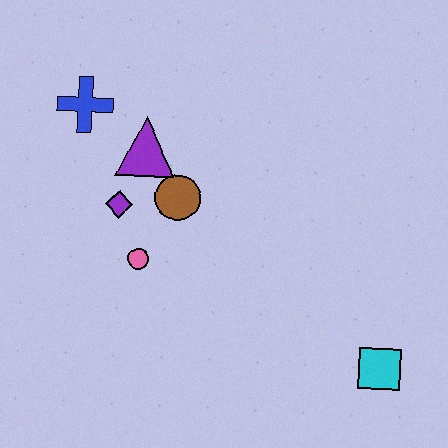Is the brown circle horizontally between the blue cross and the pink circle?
No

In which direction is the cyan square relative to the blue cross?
The cyan square is to the right of the blue cross.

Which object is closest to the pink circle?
The purple diamond is closest to the pink circle.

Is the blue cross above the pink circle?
Yes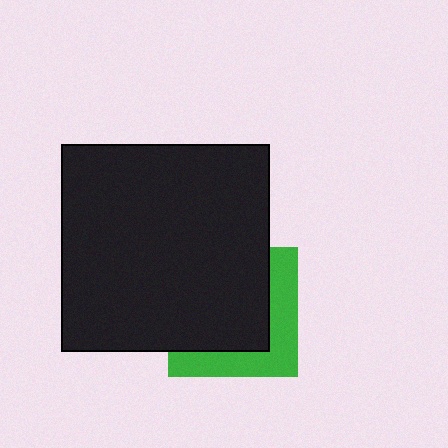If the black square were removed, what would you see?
You would see the complete green square.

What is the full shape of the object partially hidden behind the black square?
The partially hidden object is a green square.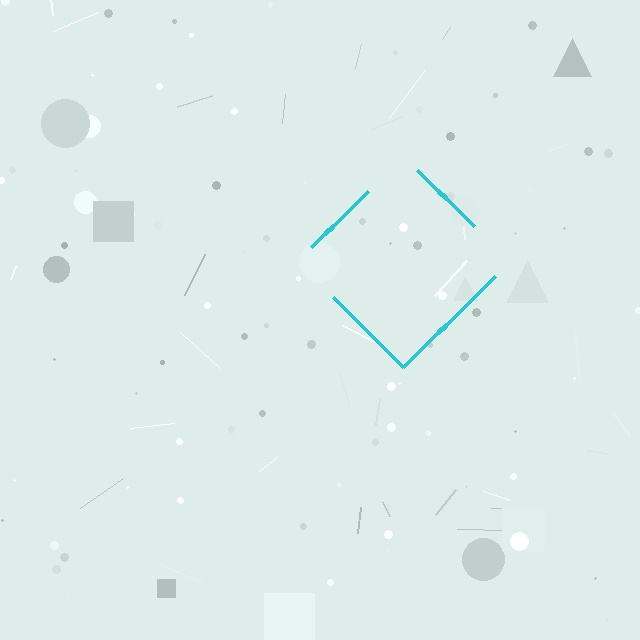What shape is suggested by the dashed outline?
The dashed outline suggests a diamond.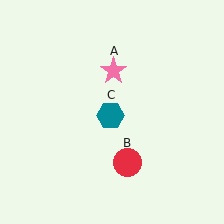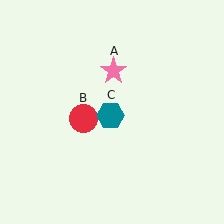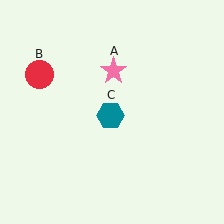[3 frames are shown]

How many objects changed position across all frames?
1 object changed position: red circle (object B).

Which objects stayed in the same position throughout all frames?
Pink star (object A) and teal hexagon (object C) remained stationary.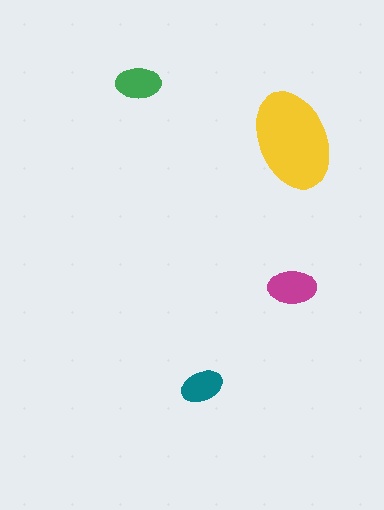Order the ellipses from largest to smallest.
the yellow one, the magenta one, the green one, the teal one.